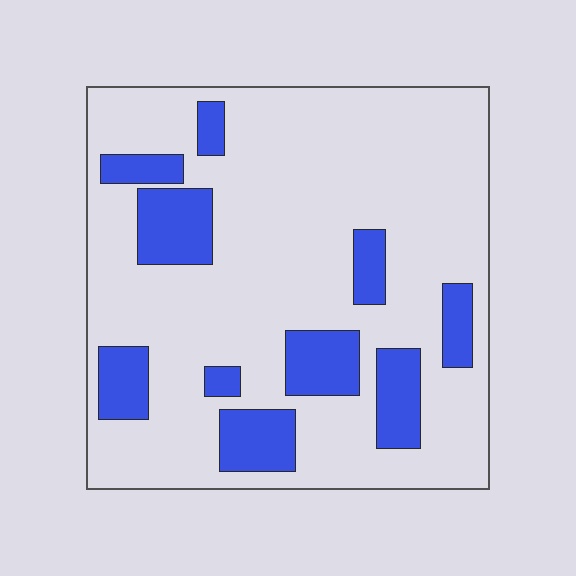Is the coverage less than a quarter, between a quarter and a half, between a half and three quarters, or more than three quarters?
Less than a quarter.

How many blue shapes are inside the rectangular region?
10.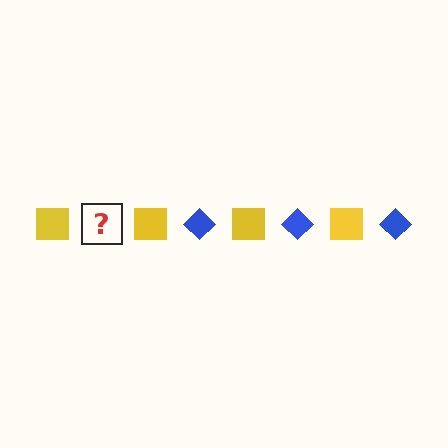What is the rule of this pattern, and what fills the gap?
The rule is that the pattern alternates between yellow square and blue diamond. The gap should be filled with a blue diamond.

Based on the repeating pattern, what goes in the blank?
The blank should be a blue diamond.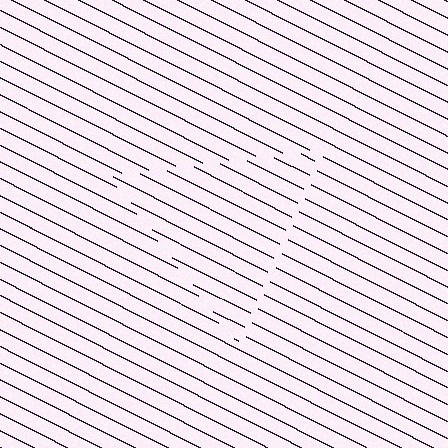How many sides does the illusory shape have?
3 sides — the line-ends trace a triangle.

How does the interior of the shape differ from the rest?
The interior of the shape contains the same grating, shifted by half a period — the contour is defined by the phase discontinuity where line-ends from the inner and outer gratings abut.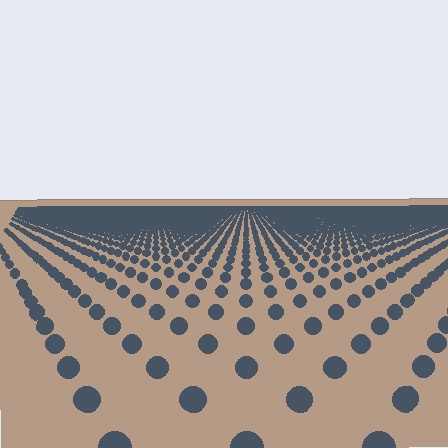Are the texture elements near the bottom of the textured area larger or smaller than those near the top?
Larger. Near the bottom, elements are closer to the viewer and appear at a bigger on-screen size.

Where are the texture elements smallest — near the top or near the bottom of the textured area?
Near the top.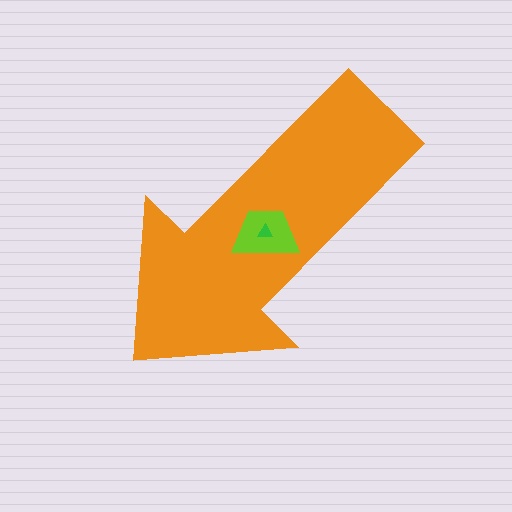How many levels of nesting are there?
3.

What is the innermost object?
The green triangle.